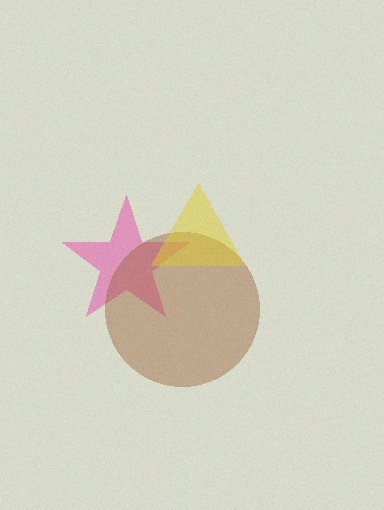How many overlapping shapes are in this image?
There are 3 overlapping shapes in the image.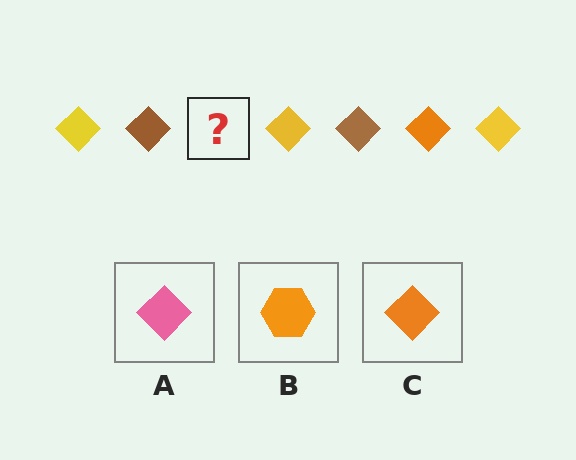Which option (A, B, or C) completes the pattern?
C.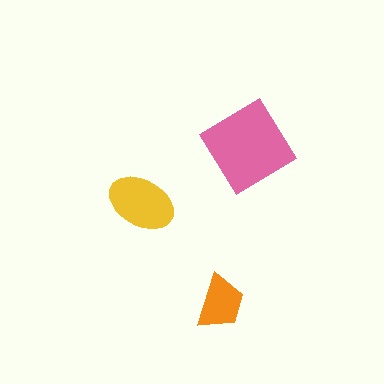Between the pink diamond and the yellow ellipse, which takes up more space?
The pink diamond.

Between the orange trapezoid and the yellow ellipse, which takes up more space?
The yellow ellipse.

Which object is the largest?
The pink diamond.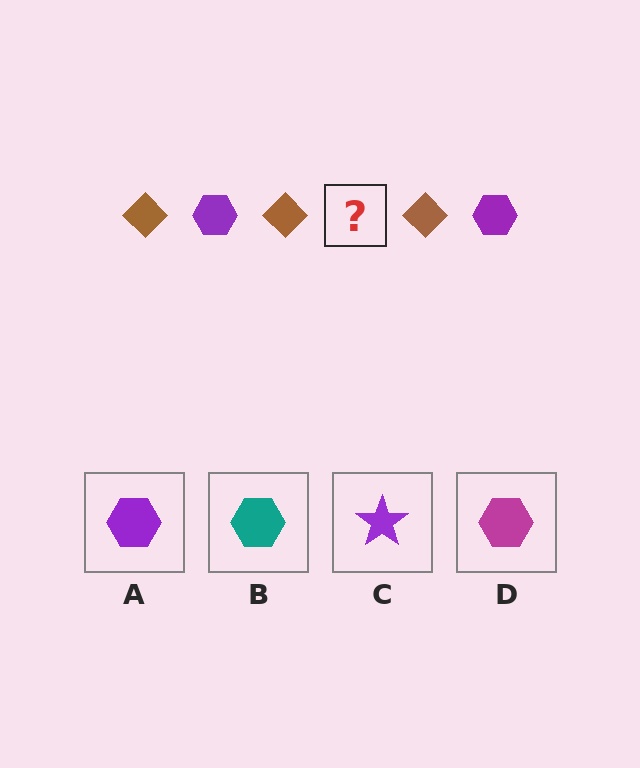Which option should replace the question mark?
Option A.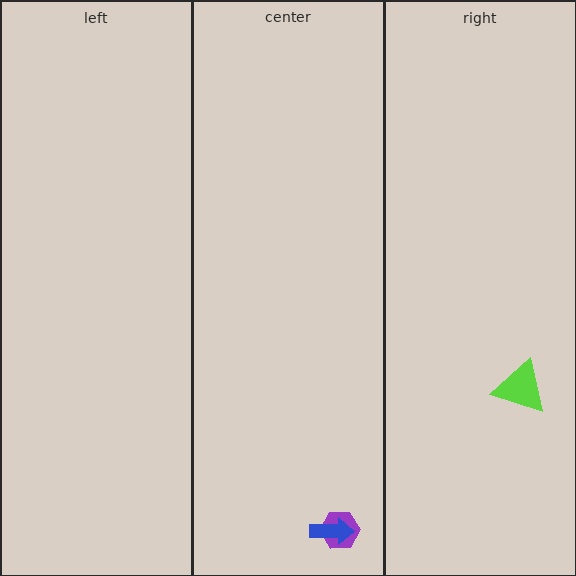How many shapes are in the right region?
1.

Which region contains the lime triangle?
The right region.